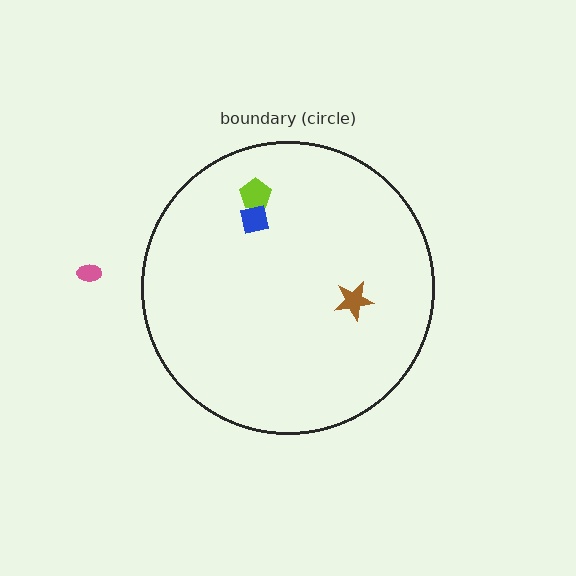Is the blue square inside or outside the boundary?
Inside.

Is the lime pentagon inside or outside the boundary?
Inside.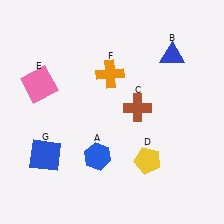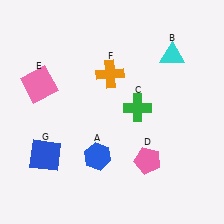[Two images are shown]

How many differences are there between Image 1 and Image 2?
There are 3 differences between the two images.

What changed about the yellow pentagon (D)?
In Image 1, D is yellow. In Image 2, it changed to pink.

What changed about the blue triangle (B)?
In Image 1, B is blue. In Image 2, it changed to cyan.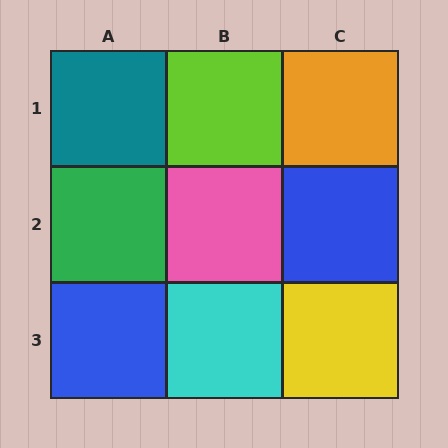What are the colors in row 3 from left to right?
Blue, cyan, yellow.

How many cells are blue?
2 cells are blue.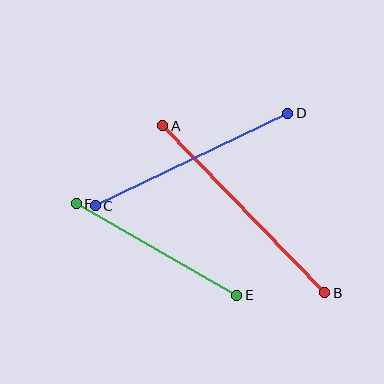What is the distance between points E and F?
The distance is approximately 185 pixels.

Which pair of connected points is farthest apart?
Points A and B are farthest apart.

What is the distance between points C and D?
The distance is approximately 213 pixels.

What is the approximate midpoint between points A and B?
The midpoint is at approximately (244, 209) pixels.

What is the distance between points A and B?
The distance is approximately 233 pixels.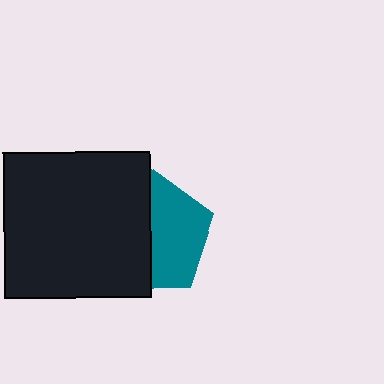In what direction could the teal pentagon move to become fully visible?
The teal pentagon could move right. That would shift it out from behind the black square entirely.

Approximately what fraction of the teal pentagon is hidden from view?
Roughly 51% of the teal pentagon is hidden behind the black square.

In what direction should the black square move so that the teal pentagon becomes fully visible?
The black square should move left. That is the shortest direction to clear the overlap and leave the teal pentagon fully visible.